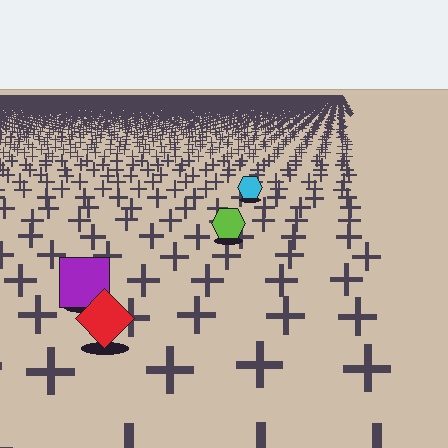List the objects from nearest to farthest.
From nearest to farthest: the red diamond, the purple square, the lime hexagon, the cyan hexagon.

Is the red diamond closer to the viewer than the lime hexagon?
Yes. The red diamond is closer — you can tell from the texture gradient: the ground texture is coarser near it.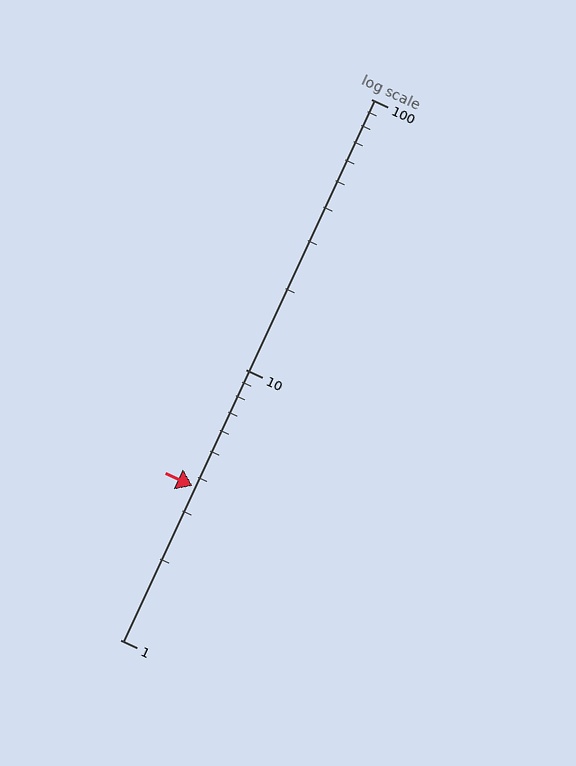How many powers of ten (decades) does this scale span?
The scale spans 2 decades, from 1 to 100.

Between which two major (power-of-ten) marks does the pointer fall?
The pointer is between 1 and 10.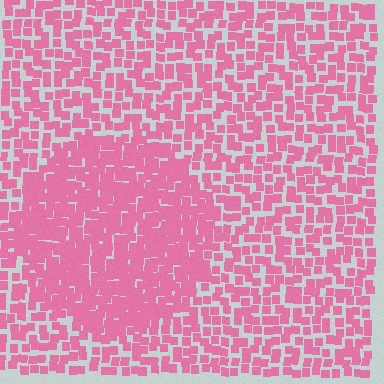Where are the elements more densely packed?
The elements are more densely packed inside the circle boundary.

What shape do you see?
I see a circle.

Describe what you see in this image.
The image contains small pink elements arranged at two different densities. A circle-shaped region is visible where the elements are more densely packed than the surrounding area.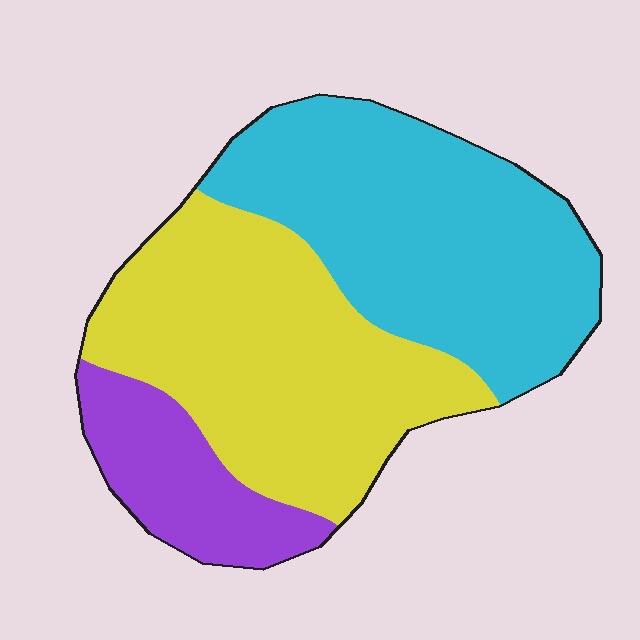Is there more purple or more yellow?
Yellow.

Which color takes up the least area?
Purple, at roughly 15%.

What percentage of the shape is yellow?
Yellow covers 42% of the shape.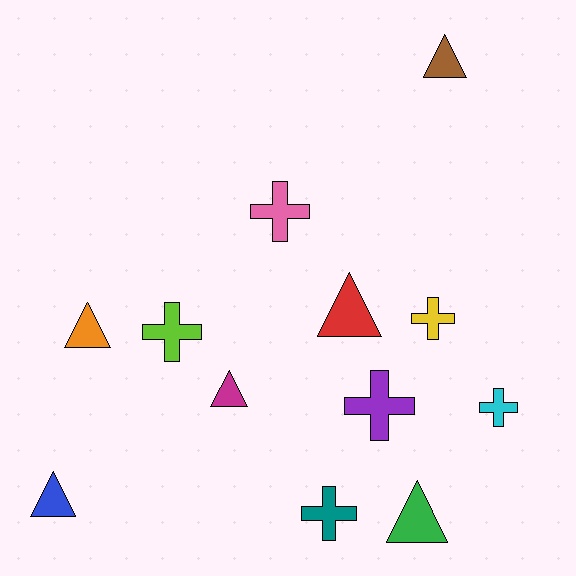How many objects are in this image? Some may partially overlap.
There are 12 objects.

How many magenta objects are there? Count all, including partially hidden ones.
There is 1 magenta object.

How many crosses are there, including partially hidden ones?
There are 6 crosses.